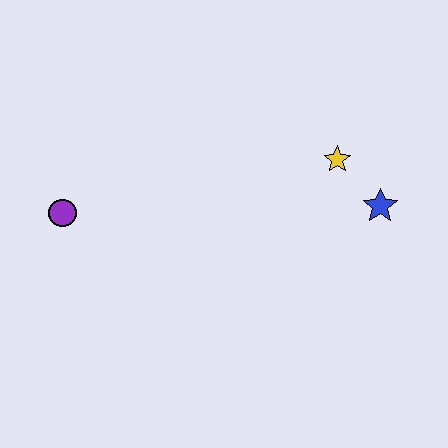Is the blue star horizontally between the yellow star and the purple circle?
No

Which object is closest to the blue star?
The yellow star is closest to the blue star.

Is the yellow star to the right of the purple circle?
Yes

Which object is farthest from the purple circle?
The blue star is farthest from the purple circle.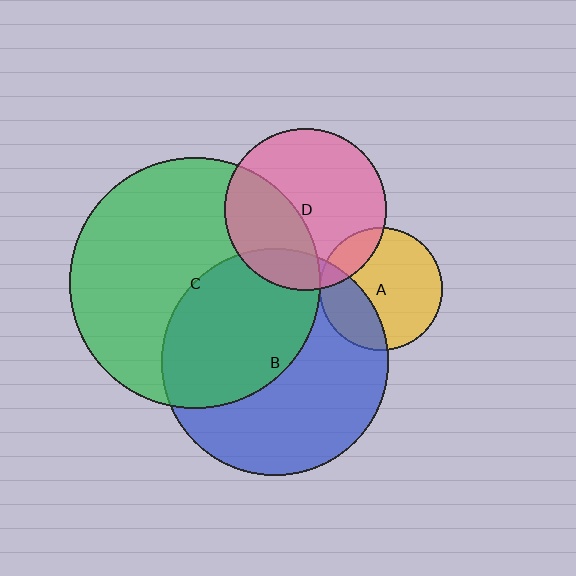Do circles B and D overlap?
Yes.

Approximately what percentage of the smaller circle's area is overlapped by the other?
Approximately 15%.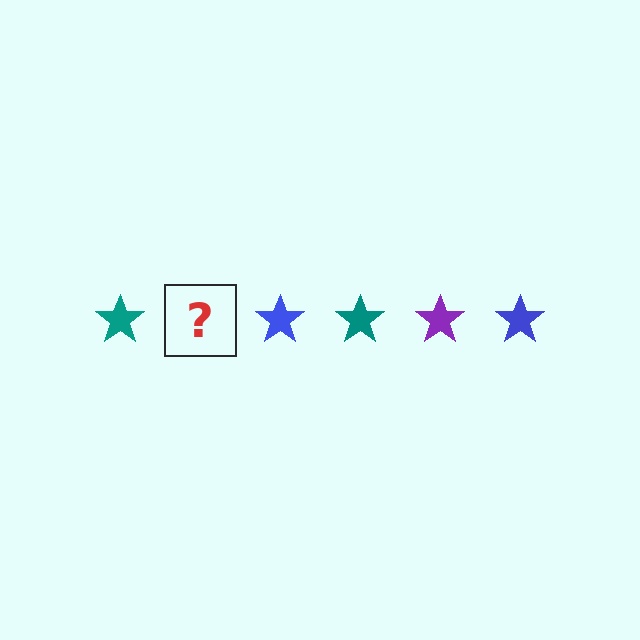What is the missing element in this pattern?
The missing element is a purple star.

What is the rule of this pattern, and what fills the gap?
The rule is that the pattern cycles through teal, purple, blue stars. The gap should be filled with a purple star.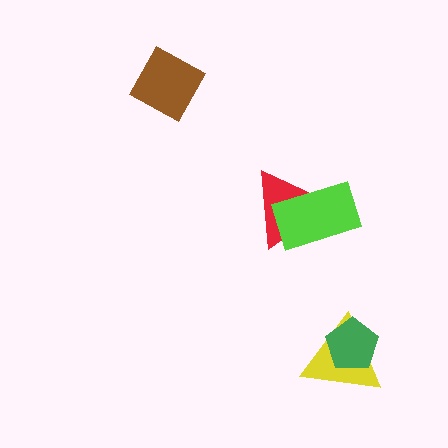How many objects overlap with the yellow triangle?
1 object overlaps with the yellow triangle.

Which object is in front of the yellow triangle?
The green pentagon is in front of the yellow triangle.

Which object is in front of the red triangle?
The lime rectangle is in front of the red triangle.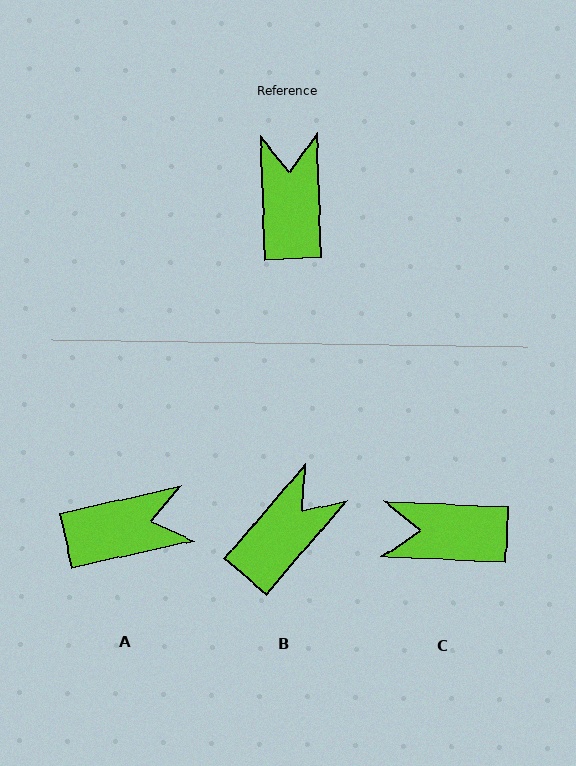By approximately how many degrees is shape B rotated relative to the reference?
Approximately 43 degrees clockwise.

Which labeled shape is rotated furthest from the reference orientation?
C, about 85 degrees away.